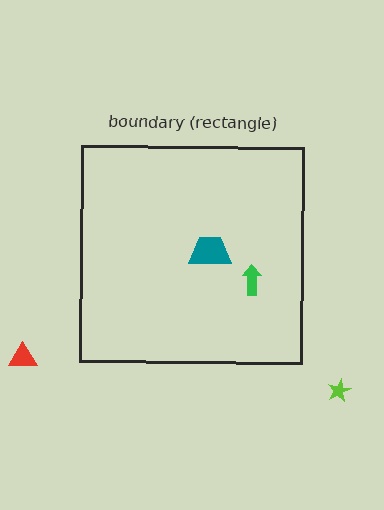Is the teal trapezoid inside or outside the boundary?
Inside.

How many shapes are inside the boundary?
2 inside, 2 outside.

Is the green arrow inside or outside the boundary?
Inside.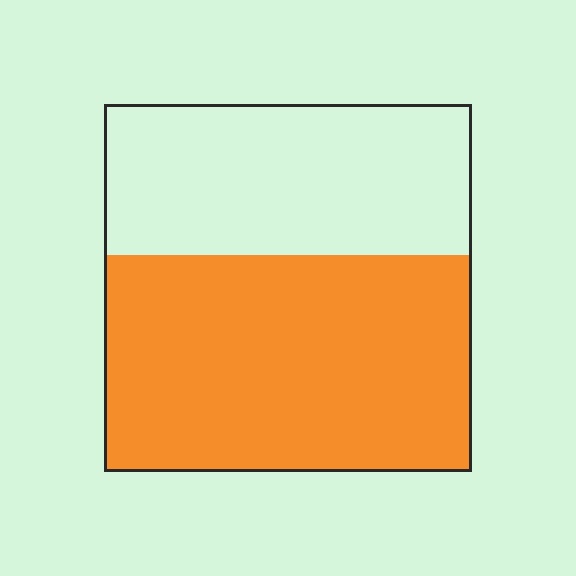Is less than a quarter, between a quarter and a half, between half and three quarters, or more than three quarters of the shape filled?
Between half and three quarters.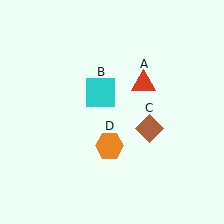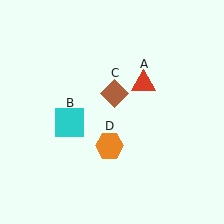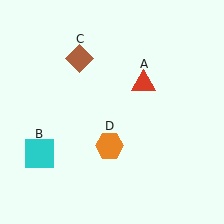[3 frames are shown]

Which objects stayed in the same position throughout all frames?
Red triangle (object A) and orange hexagon (object D) remained stationary.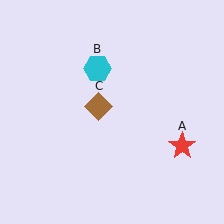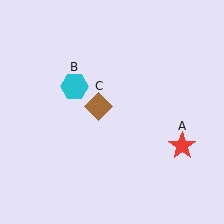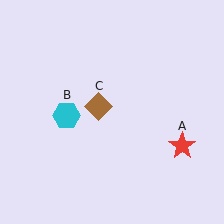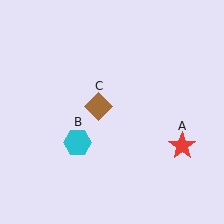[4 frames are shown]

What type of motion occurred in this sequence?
The cyan hexagon (object B) rotated counterclockwise around the center of the scene.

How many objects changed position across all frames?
1 object changed position: cyan hexagon (object B).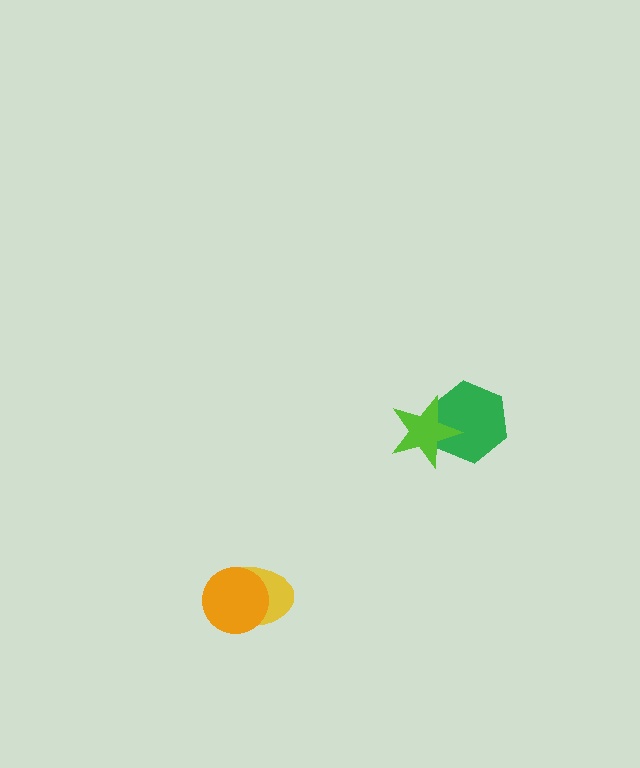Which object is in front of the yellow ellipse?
The orange circle is in front of the yellow ellipse.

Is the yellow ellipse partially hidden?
Yes, it is partially covered by another shape.